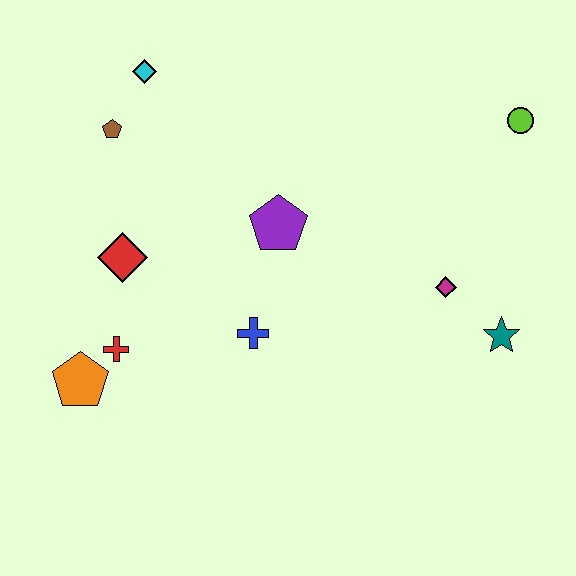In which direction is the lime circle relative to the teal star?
The lime circle is above the teal star.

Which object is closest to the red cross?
The orange pentagon is closest to the red cross.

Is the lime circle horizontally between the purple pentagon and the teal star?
No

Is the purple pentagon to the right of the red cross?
Yes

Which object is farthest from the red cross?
The lime circle is farthest from the red cross.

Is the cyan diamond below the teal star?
No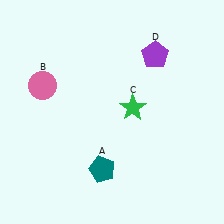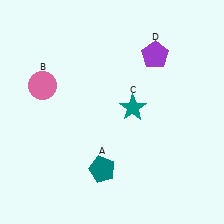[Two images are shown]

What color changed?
The star (C) changed from green in Image 1 to teal in Image 2.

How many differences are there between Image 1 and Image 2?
There is 1 difference between the two images.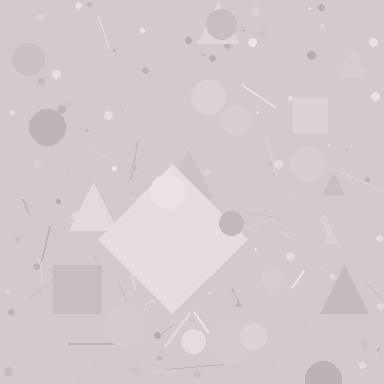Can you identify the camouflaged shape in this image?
The camouflaged shape is a diamond.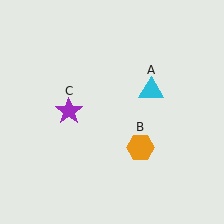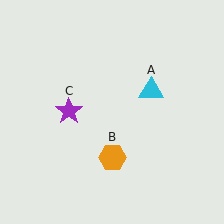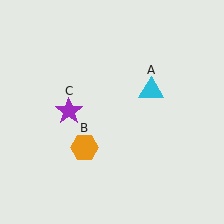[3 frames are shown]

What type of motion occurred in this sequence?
The orange hexagon (object B) rotated clockwise around the center of the scene.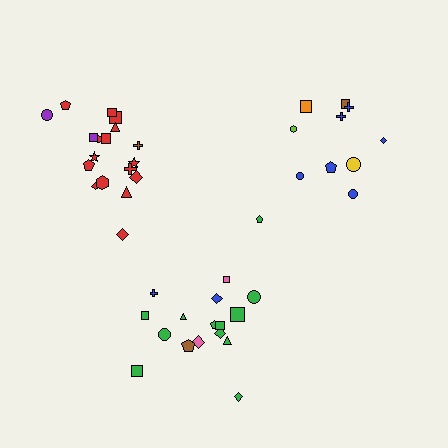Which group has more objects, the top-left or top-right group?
The top-left group.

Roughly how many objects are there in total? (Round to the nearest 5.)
Roughly 45 objects in total.